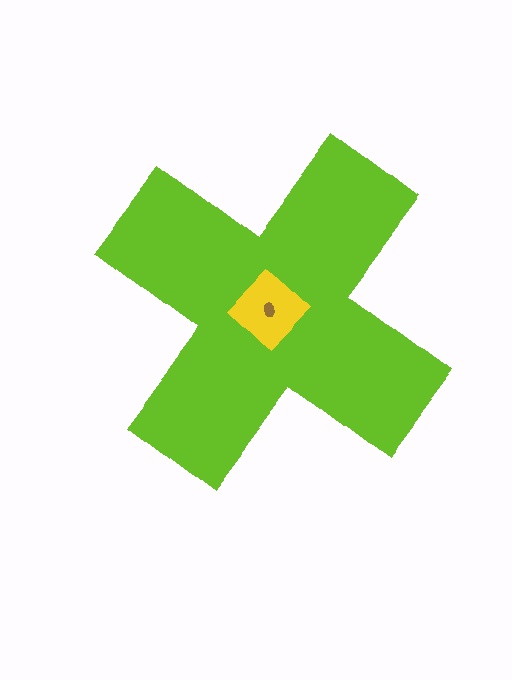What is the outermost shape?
The lime cross.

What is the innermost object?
The brown ellipse.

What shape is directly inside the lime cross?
The yellow diamond.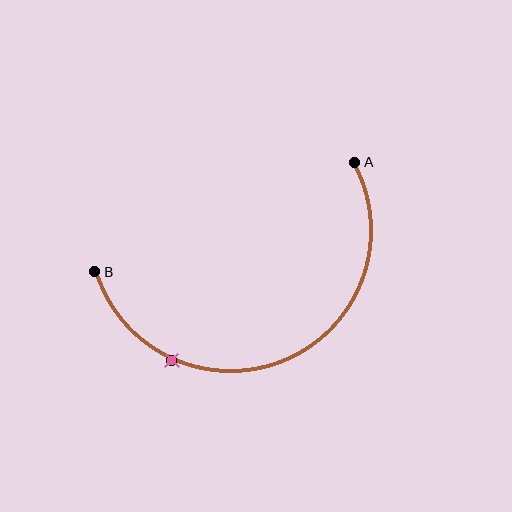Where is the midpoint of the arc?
The arc midpoint is the point on the curve farthest from the straight line joining A and B. It sits below that line.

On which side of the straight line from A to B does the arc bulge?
The arc bulges below the straight line connecting A and B.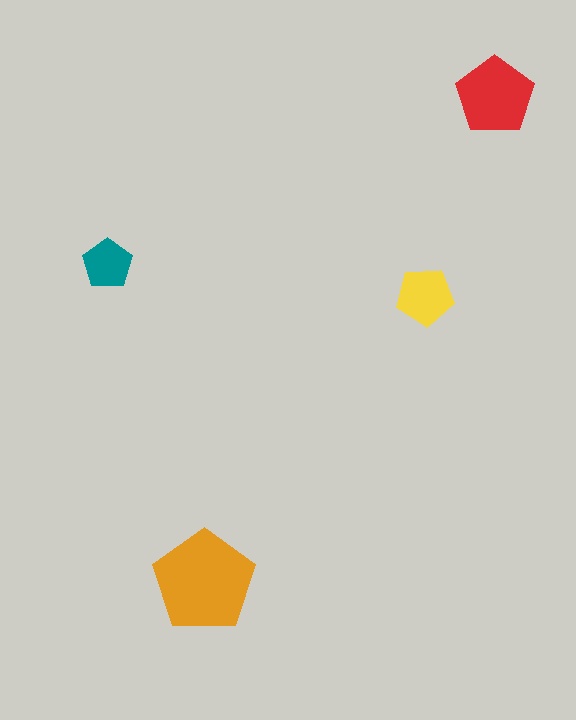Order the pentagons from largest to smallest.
the orange one, the red one, the yellow one, the teal one.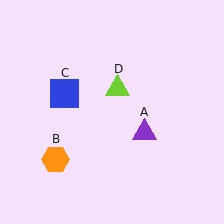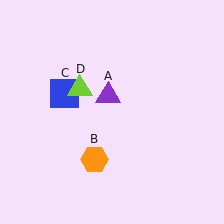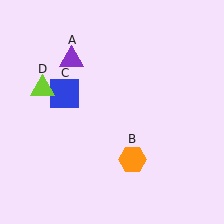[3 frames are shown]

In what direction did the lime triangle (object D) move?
The lime triangle (object D) moved left.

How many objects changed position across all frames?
3 objects changed position: purple triangle (object A), orange hexagon (object B), lime triangle (object D).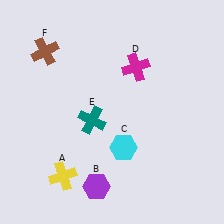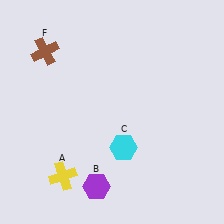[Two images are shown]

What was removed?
The teal cross (E), the magenta cross (D) were removed in Image 2.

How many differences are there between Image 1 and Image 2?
There are 2 differences between the two images.